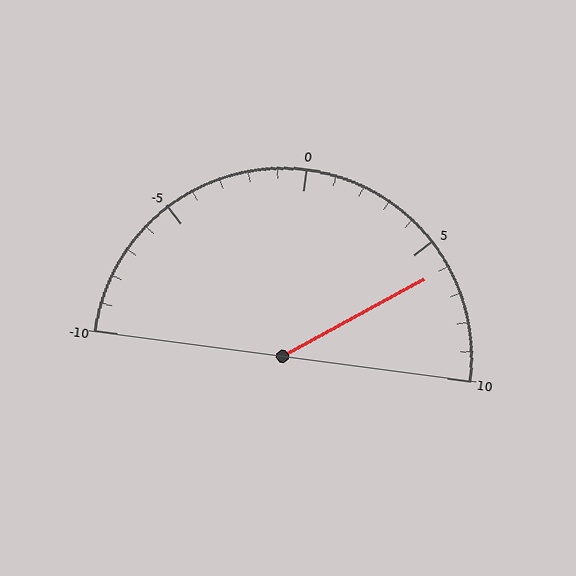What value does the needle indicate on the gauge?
The needle indicates approximately 6.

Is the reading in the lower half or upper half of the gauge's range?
The reading is in the upper half of the range (-10 to 10).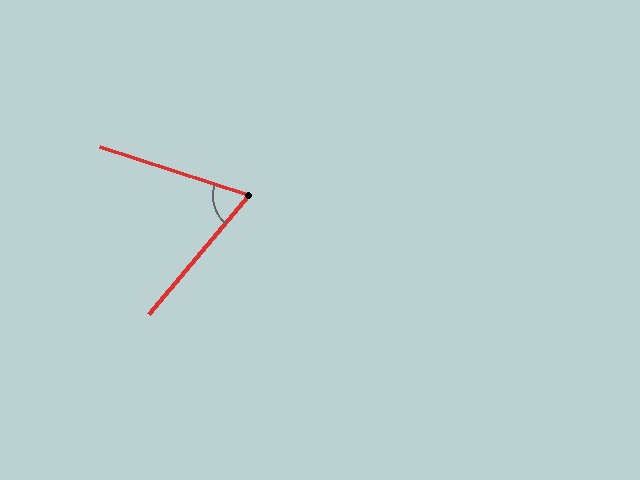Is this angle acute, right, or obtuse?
It is acute.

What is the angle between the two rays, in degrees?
Approximately 68 degrees.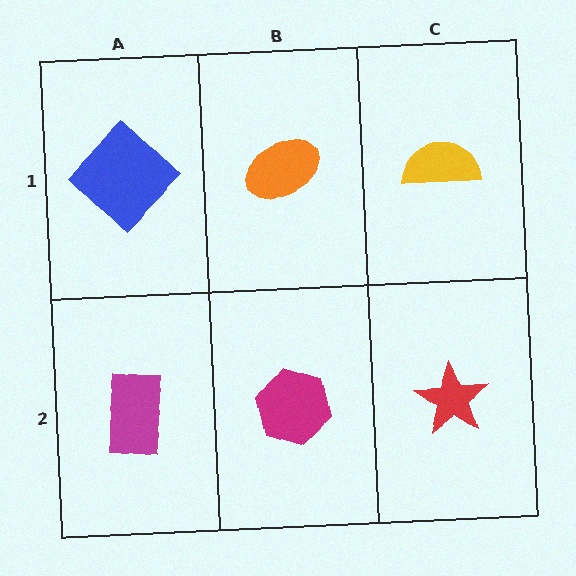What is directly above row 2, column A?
A blue diamond.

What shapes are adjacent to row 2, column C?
A yellow semicircle (row 1, column C), a magenta hexagon (row 2, column B).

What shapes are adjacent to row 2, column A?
A blue diamond (row 1, column A), a magenta hexagon (row 2, column B).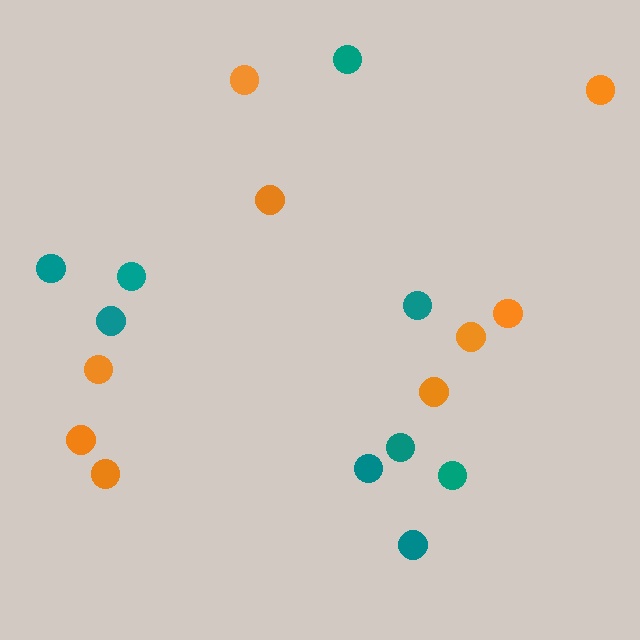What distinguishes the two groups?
There are 2 groups: one group of orange circles (9) and one group of teal circles (9).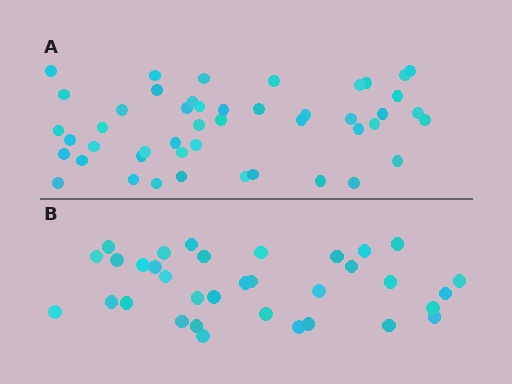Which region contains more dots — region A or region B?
Region A (the top region) has more dots.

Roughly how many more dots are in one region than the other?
Region A has approximately 15 more dots than region B.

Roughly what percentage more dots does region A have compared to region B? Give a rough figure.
About 40% more.